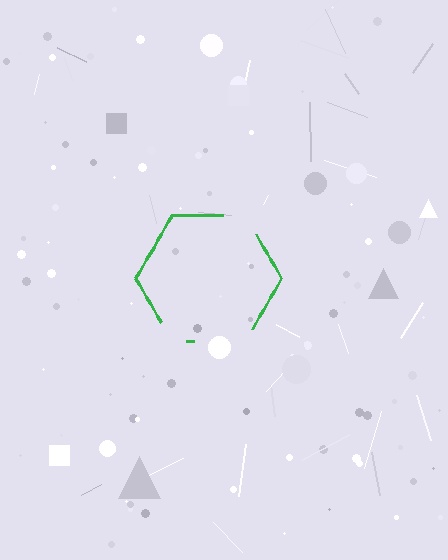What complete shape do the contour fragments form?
The contour fragments form a hexagon.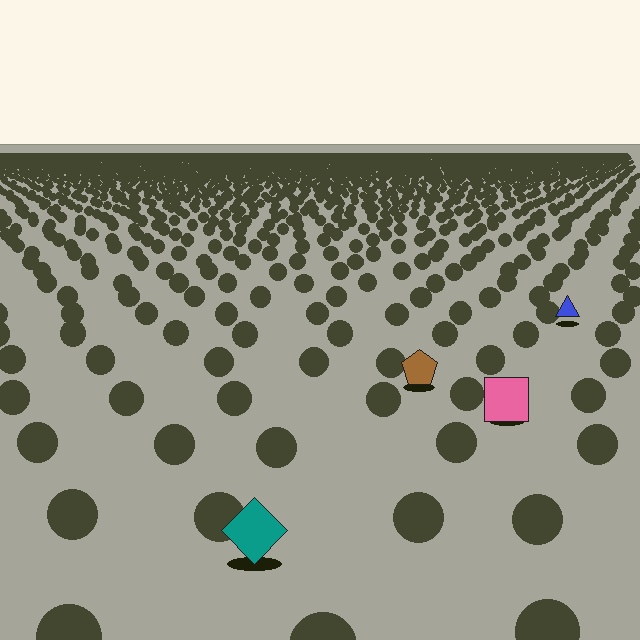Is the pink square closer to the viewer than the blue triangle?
Yes. The pink square is closer — you can tell from the texture gradient: the ground texture is coarser near it.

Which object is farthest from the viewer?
The blue triangle is farthest from the viewer. It appears smaller and the ground texture around it is denser.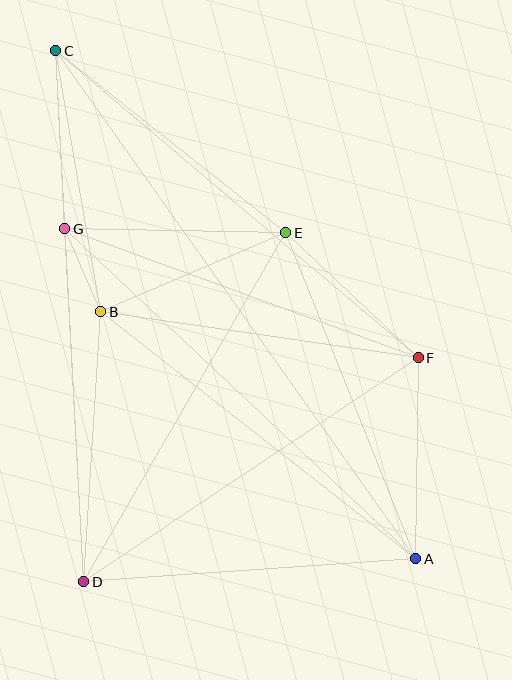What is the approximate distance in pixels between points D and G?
The distance between D and G is approximately 353 pixels.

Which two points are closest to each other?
Points B and G are closest to each other.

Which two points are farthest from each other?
Points A and C are farthest from each other.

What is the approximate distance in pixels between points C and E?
The distance between C and E is approximately 294 pixels.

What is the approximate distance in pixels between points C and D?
The distance between C and D is approximately 532 pixels.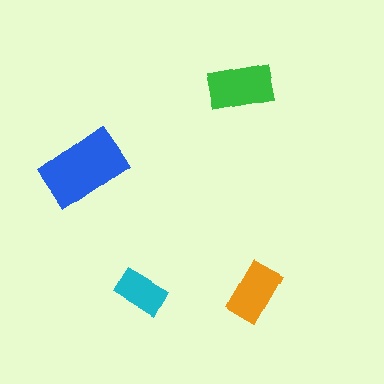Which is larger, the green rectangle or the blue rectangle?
The blue one.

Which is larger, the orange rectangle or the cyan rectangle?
The orange one.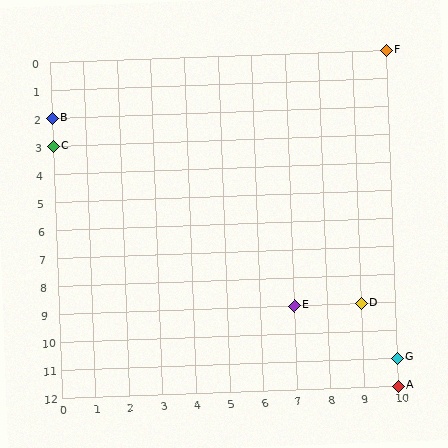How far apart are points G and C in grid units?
Points G and C are 10 columns and 8 rows apart (about 12.8 grid units diagonally).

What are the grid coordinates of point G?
Point G is at grid coordinates (10, 11).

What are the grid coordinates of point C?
Point C is at grid coordinates (0, 3).